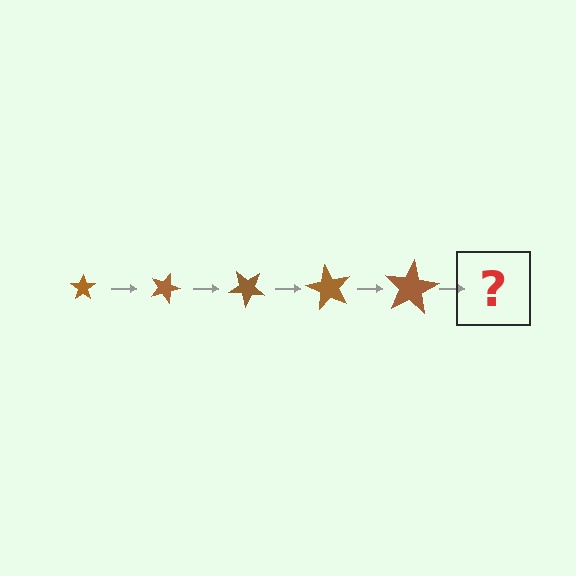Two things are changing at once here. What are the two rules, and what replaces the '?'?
The two rules are that the star grows larger each step and it rotates 20 degrees each step. The '?' should be a star, larger than the previous one and rotated 100 degrees from the start.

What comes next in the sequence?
The next element should be a star, larger than the previous one and rotated 100 degrees from the start.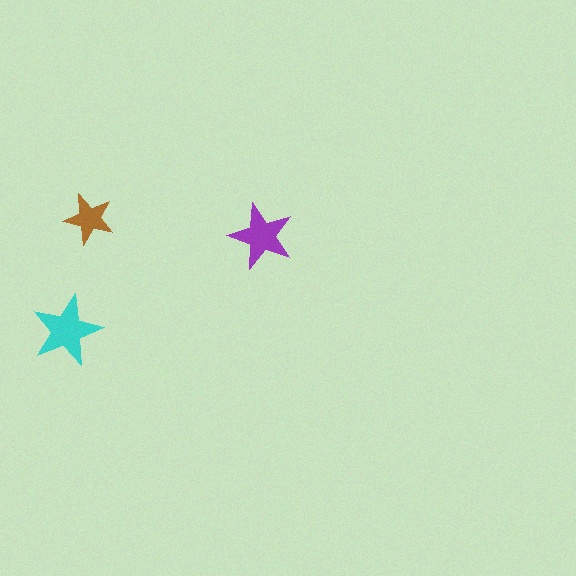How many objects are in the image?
There are 3 objects in the image.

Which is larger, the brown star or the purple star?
The purple one.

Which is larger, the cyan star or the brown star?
The cyan one.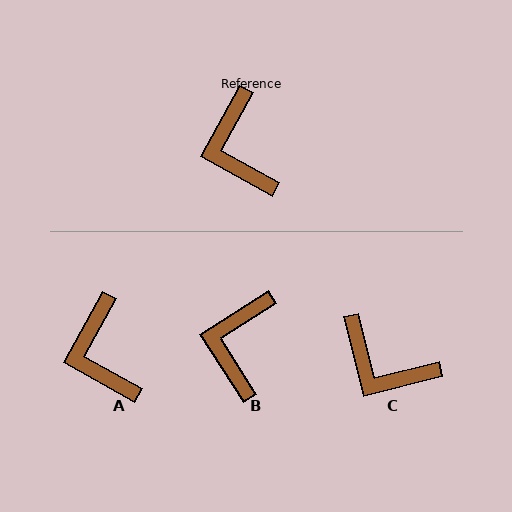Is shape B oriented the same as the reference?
No, it is off by about 29 degrees.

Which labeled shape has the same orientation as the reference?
A.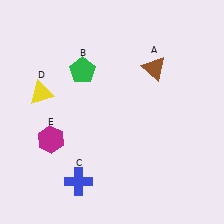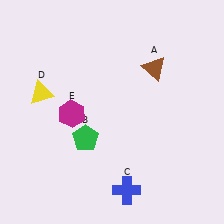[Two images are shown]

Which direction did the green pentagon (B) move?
The green pentagon (B) moved down.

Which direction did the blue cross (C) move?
The blue cross (C) moved right.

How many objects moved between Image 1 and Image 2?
3 objects moved between the two images.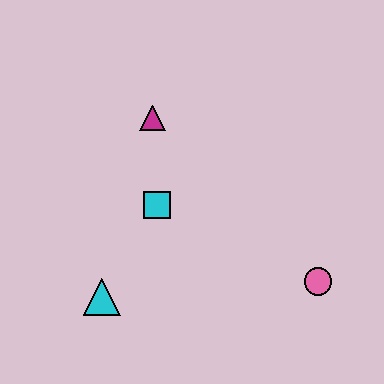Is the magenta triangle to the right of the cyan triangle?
Yes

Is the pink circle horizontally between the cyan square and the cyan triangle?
No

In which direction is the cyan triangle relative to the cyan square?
The cyan triangle is below the cyan square.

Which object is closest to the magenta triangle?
The cyan square is closest to the magenta triangle.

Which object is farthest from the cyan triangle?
The pink circle is farthest from the cyan triangle.